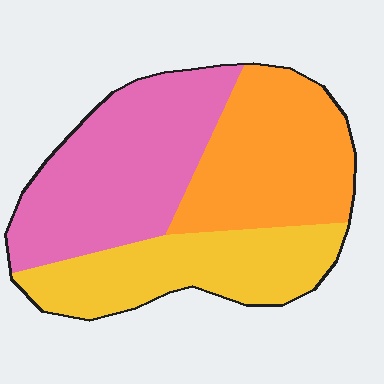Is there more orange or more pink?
Pink.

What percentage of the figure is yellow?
Yellow covers about 30% of the figure.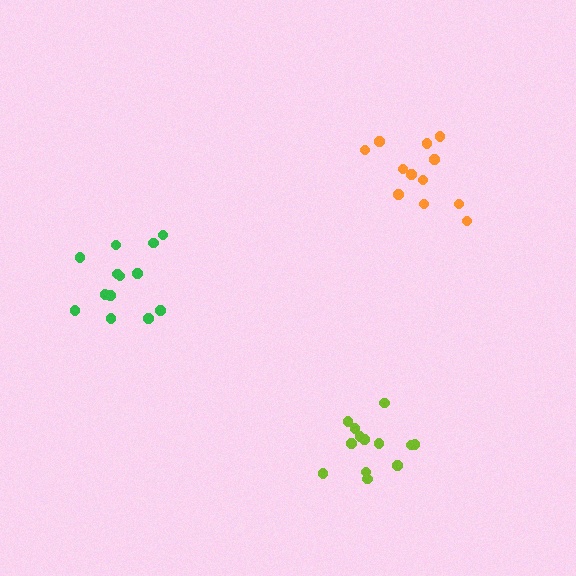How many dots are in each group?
Group 1: 12 dots, Group 2: 13 dots, Group 3: 13 dots (38 total).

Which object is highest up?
The orange cluster is topmost.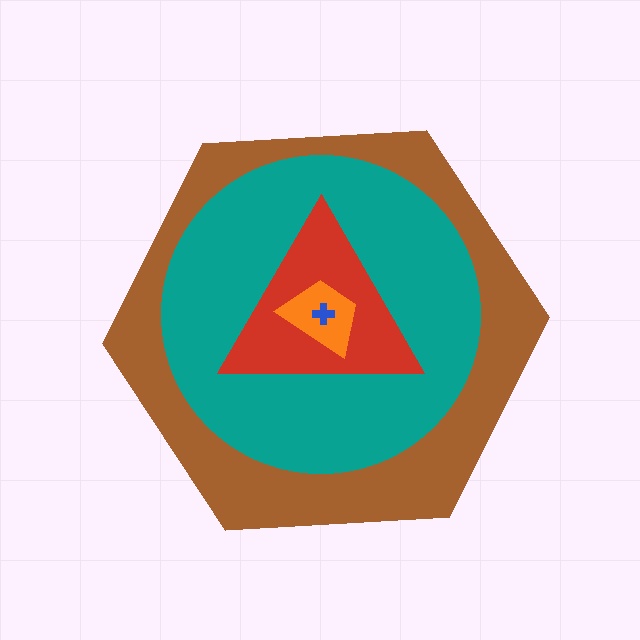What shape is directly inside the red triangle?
The orange trapezoid.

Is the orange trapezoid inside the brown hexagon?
Yes.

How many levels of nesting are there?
5.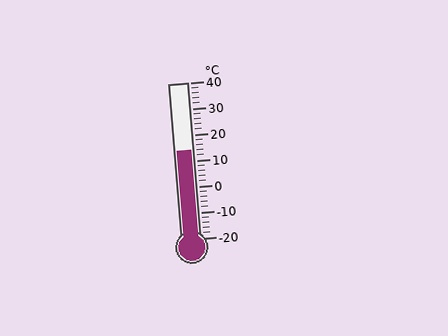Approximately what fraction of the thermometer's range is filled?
The thermometer is filled to approximately 55% of its range.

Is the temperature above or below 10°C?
The temperature is above 10°C.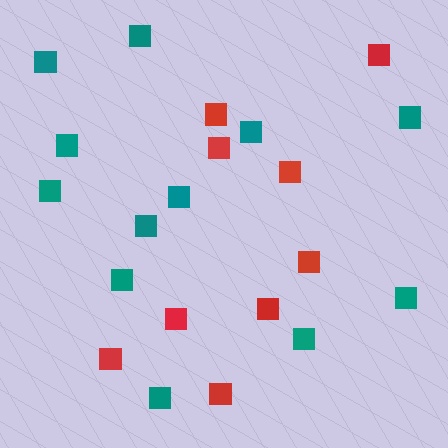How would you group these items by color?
There are 2 groups: one group of red squares (9) and one group of teal squares (12).